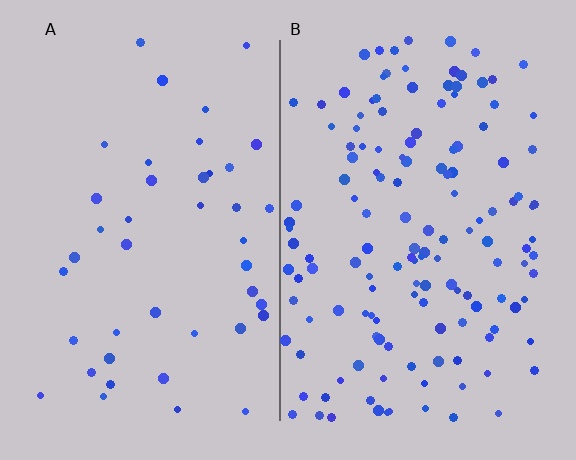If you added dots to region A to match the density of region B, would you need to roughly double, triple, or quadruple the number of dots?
Approximately triple.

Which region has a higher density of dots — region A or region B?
B (the right).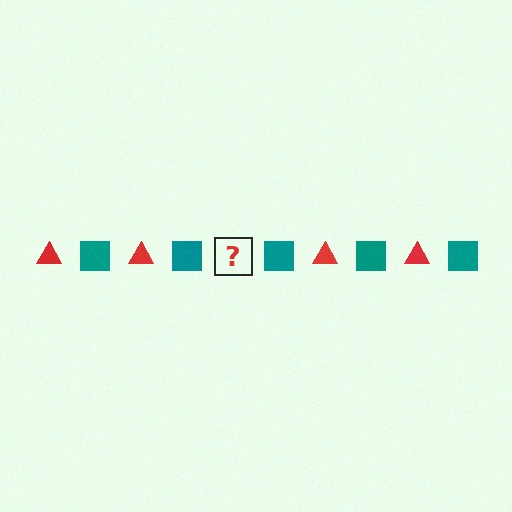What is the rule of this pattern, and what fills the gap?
The rule is that the pattern alternates between red triangle and teal square. The gap should be filled with a red triangle.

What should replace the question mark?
The question mark should be replaced with a red triangle.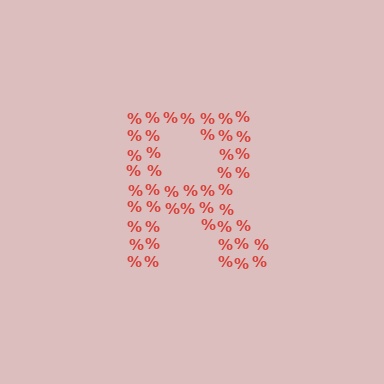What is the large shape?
The large shape is the letter R.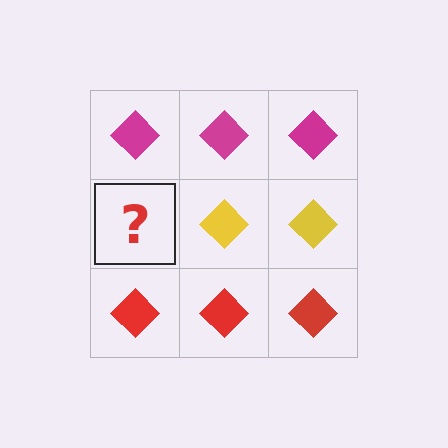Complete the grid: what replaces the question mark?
The question mark should be replaced with a yellow diamond.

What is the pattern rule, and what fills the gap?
The rule is that each row has a consistent color. The gap should be filled with a yellow diamond.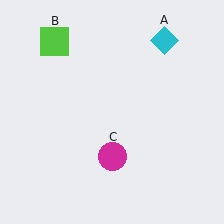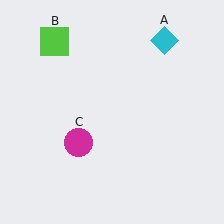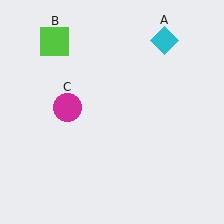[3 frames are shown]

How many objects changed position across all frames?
1 object changed position: magenta circle (object C).